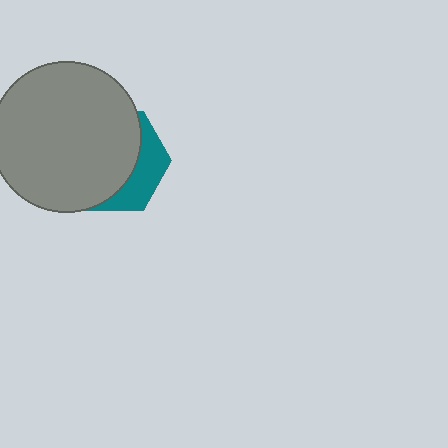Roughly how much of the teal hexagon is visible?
A small part of it is visible (roughly 32%).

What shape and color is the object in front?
The object in front is a gray circle.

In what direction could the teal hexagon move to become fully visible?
The teal hexagon could move right. That would shift it out from behind the gray circle entirely.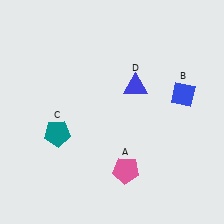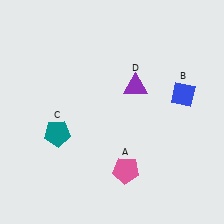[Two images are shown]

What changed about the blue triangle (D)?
In Image 1, D is blue. In Image 2, it changed to purple.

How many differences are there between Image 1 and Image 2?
There is 1 difference between the two images.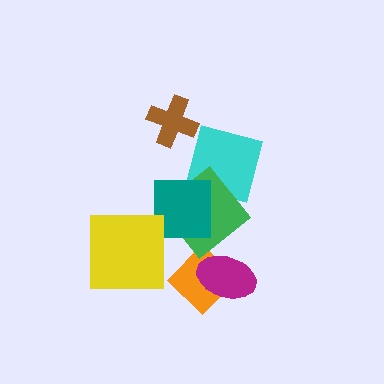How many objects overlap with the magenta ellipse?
2 objects overlap with the magenta ellipse.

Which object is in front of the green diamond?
The teal square is in front of the green diamond.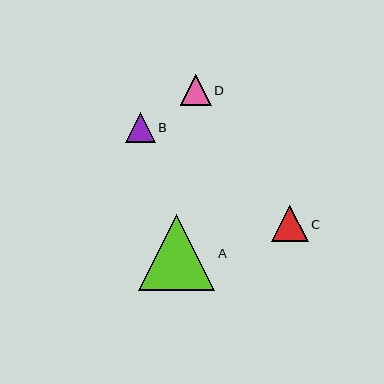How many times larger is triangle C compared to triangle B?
Triangle C is approximately 1.2 times the size of triangle B.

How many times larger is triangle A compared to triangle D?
Triangle A is approximately 2.5 times the size of triangle D.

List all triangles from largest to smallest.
From largest to smallest: A, C, D, B.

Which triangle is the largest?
Triangle A is the largest with a size of approximately 77 pixels.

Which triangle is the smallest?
Triangle B is the smallest with a size of approximately 30 pixels.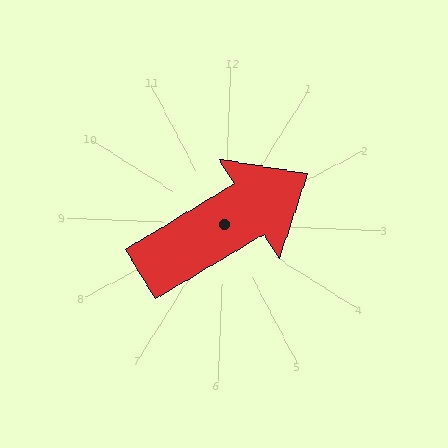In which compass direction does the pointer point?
Northeast.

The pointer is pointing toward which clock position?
Roughly 2 o'clock.